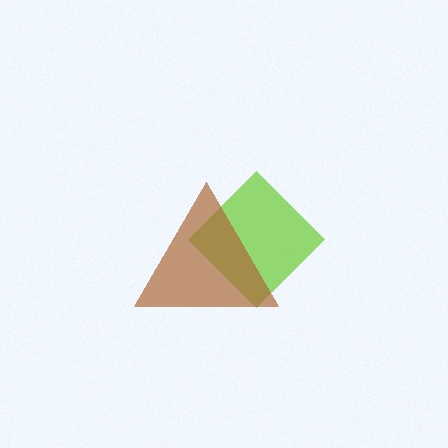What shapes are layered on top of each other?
The layered shapes are: a lime diamond, a brown triangle.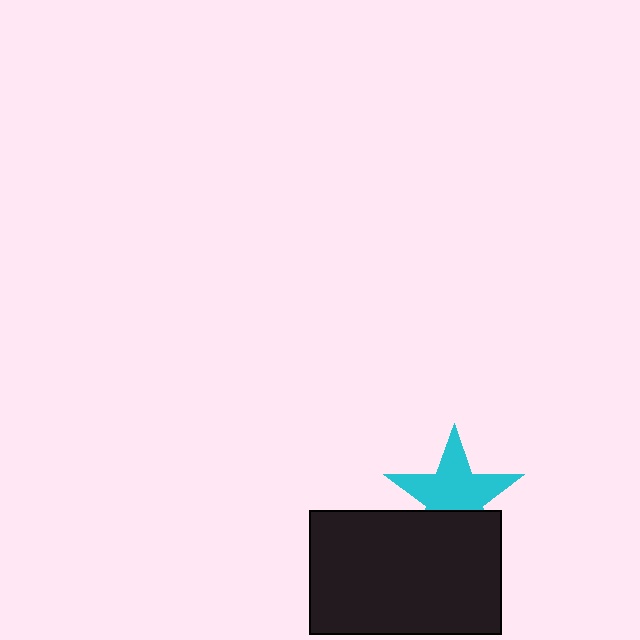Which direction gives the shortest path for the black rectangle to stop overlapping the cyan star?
Moving down gives the shortest separation.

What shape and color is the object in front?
The object in front is a black rectangle.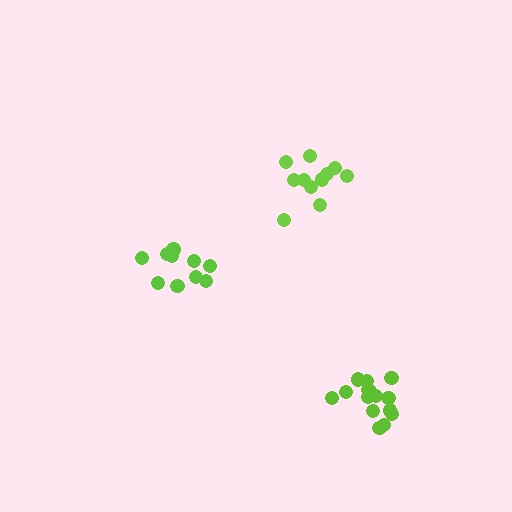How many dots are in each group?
Group 1: 15 dots, Group 2: 12 dots, Group 3: 10 dots (37 total).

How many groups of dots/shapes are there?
There are 3 groups.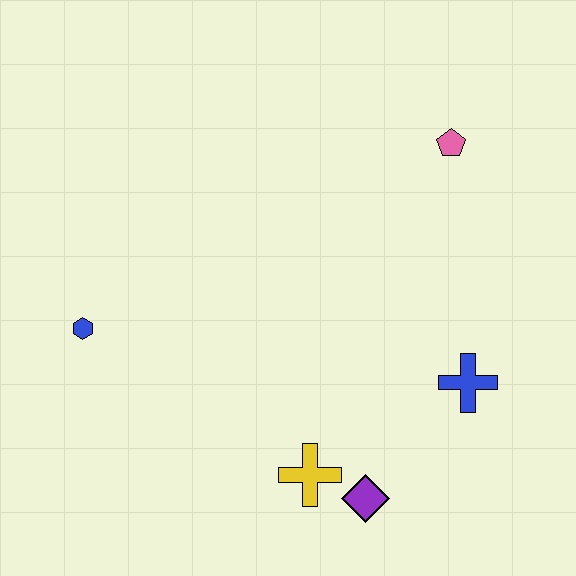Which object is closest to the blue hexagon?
The yellow cross is closest to the blue hexagon.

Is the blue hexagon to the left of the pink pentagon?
Yes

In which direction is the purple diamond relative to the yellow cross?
The purple diamond is to the right of the yellow cross.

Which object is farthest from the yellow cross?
The pink pentagon is farthest from the yellow cross.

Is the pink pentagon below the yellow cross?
No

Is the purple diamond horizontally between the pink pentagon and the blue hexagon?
Yes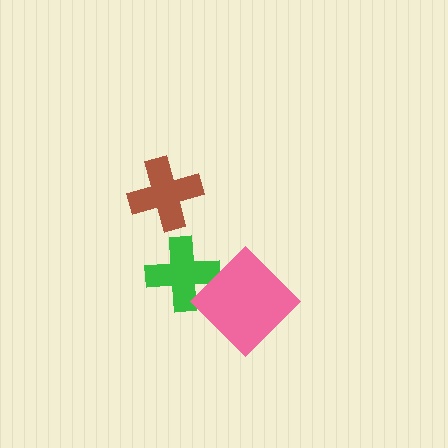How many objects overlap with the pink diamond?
1 object overlaps with the pink diamond.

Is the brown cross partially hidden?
No, no other shape covers it.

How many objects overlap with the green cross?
1 object overlaps with the green cross.